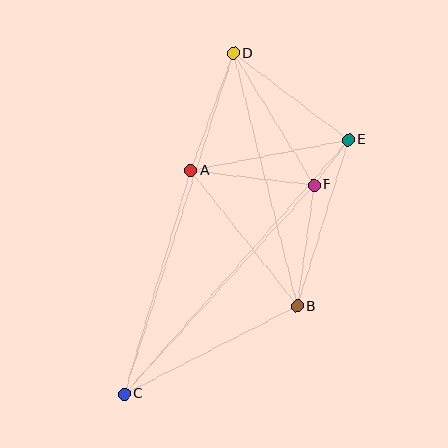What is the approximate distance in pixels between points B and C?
The distance between B and C is approximately 194 pixels.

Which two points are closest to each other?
Points E and F are closest to each other.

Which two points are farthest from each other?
Points C and D are farthest from each other.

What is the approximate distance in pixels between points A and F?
The distance between A and F is approximately 123 pixels.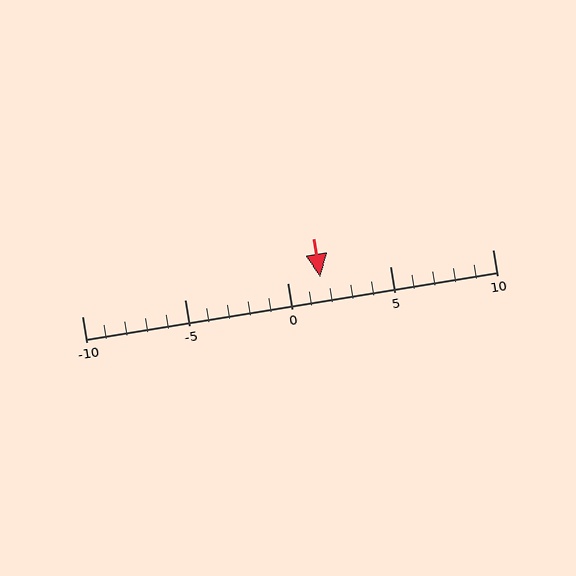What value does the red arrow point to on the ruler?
The red arrow points to approximately 2.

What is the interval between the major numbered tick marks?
The major tick marks are spaced 5 units apart.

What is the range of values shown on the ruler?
The ruler shows values from -10 to 10.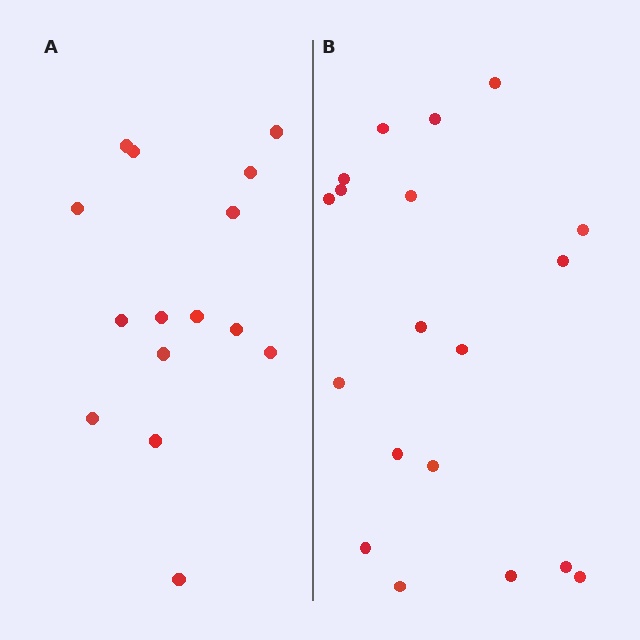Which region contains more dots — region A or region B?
Region B (the right region) has more dots.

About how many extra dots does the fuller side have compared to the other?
Region B has about 4 more dots than region A.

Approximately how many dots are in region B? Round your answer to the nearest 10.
About 20 dots. (The exact count is 19, which rounds to 20.)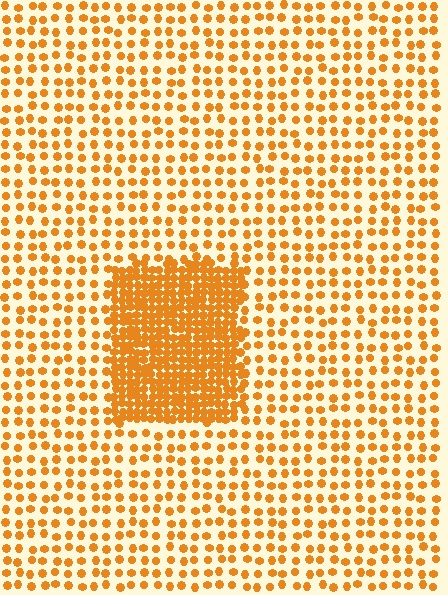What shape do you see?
I see a rectangle.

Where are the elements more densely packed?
The elements are more densely packed inside the rectangle boundary.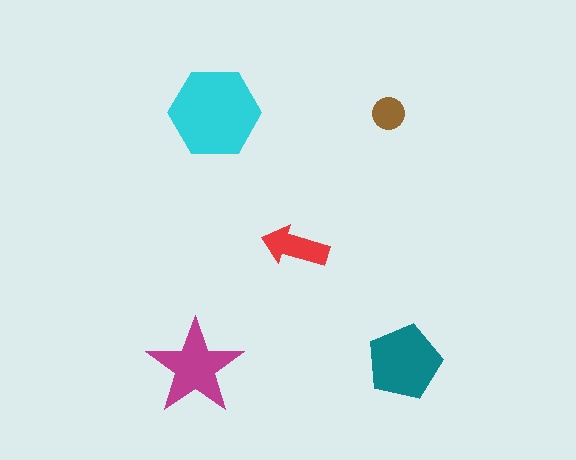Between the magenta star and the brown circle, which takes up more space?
The magenta star.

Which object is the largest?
The cyan hexagon.